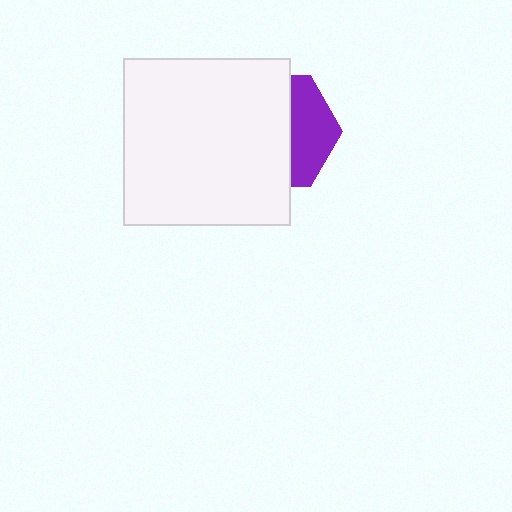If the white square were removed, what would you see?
You would see the complete purple hexagon.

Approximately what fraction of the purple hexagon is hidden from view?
Roughly 63% of the purple hexagon is hidden behind the white square.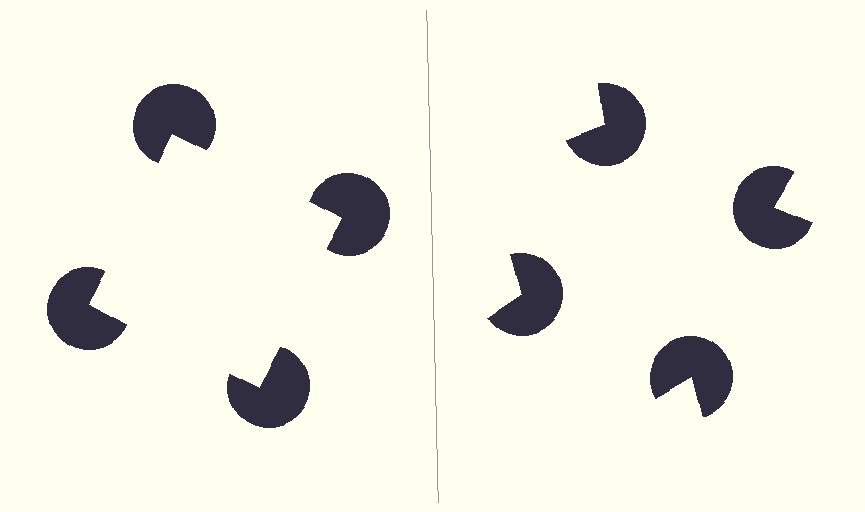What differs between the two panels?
The pac-man discs are positioned identically on both sides; only the wedge orientations differ. On the left they align to a square; on the right they are misaligned.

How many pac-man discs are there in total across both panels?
8 — 4 on each side.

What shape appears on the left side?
An illusory square.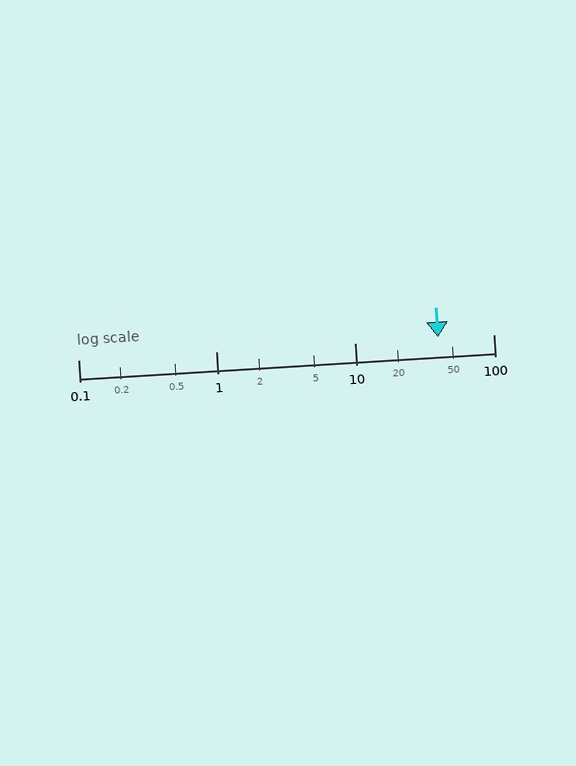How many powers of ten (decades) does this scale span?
The scale spans 3 decades, from 0.1 to 100.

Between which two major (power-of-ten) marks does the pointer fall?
The pointer is between 10 and 100.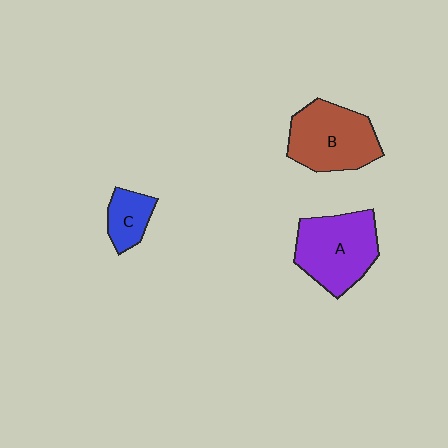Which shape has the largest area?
Shape A (purple).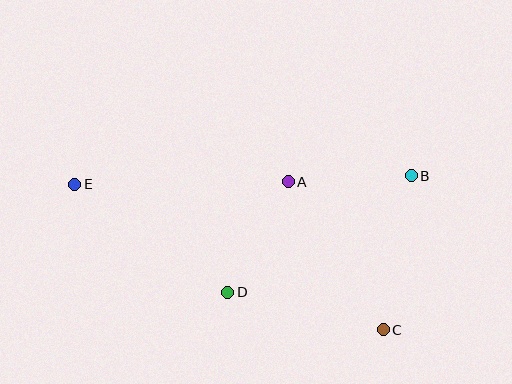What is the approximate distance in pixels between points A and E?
The distance between A and E is approximately 214 pixels.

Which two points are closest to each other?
Points A and B are closest to each other.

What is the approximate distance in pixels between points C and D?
The distance between C and D is approximately 160 pixels.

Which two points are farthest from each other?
Points C and E are farthest from each other.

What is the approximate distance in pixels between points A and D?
The distance between A and D is approximately 126 pixels.